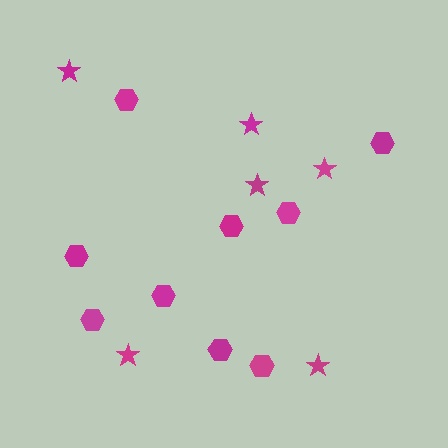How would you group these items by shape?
There are 2 groups: one group of stars (6) and one group of hexagons (9).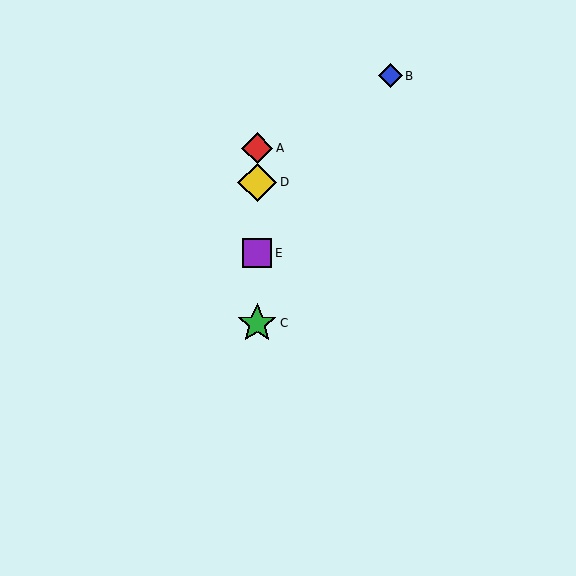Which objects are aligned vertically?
Objects A, C, D, E are aligned vertically.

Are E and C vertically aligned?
Yes, both are at x≈257.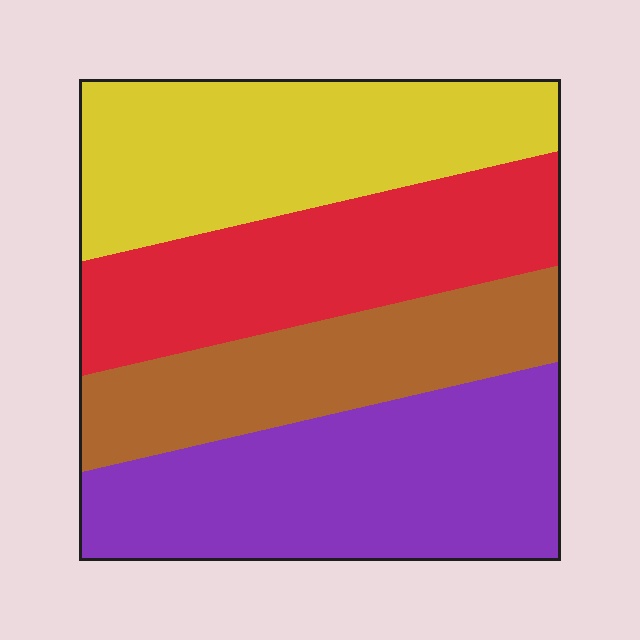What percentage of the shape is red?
Red covers around 25% of the shape.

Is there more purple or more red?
Purple.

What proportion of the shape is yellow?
Yellow takes up about one quarter (1/4) of the shape.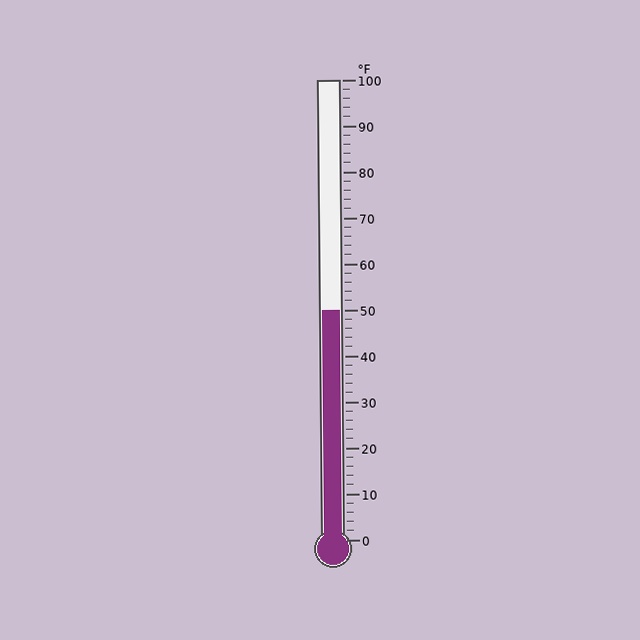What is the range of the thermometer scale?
The thermometer scale ranges from 0°F to 100°F.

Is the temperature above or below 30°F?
The temperature is above 30°F.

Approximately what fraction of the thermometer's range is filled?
The thermometer is filled to approximately 50% of its range.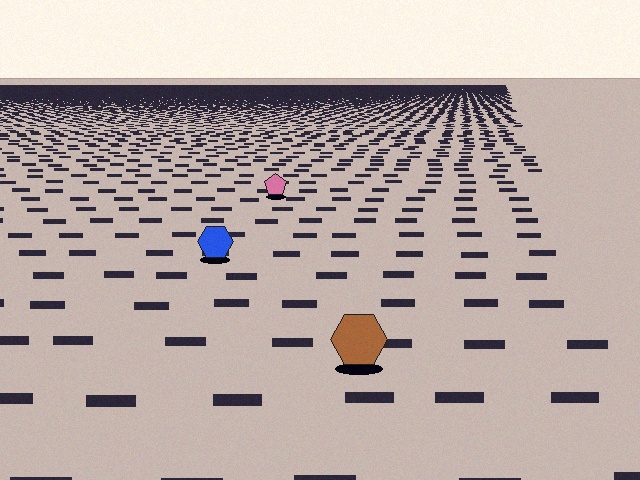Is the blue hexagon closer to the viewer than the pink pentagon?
Yes. The blue hexagon is closer — you can tell from the texture gradient: the ground texture is coarser near it.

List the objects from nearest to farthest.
From nearest to farthest: the brown hexagon, the blue hexagon, the pink pentagon.